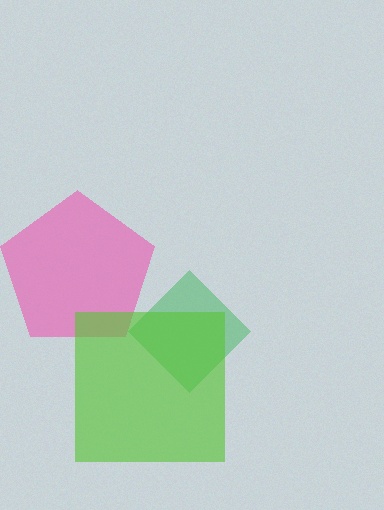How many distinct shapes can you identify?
There are 3 distinct shapes: a green diamond, a pink pentagon, a lime square.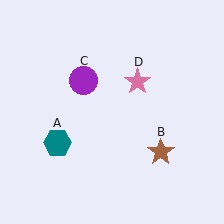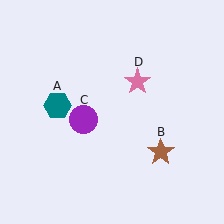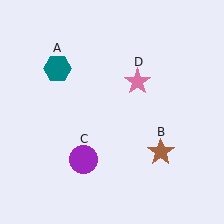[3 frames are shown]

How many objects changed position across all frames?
2 objects changed position: teal hexagon (object A), purple circle (object C).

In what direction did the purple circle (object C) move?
The purple circle (object C) moved down.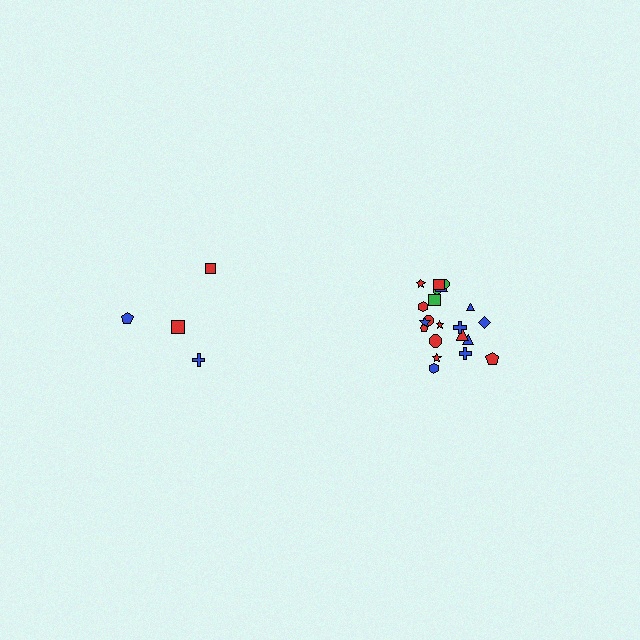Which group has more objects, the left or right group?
The right group.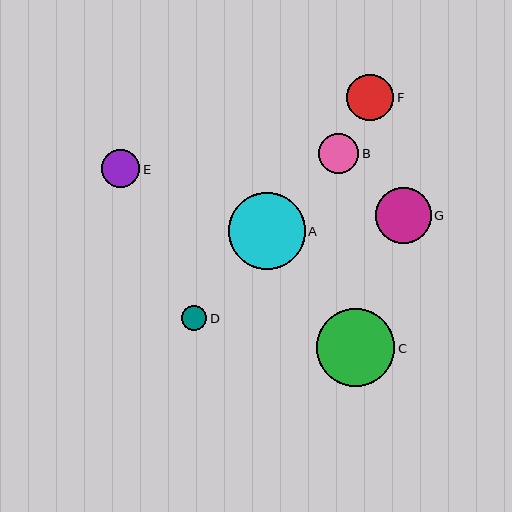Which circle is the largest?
Circle C is the largest with a size of approximately 78 pixels.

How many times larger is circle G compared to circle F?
Circle G is approximately 1.2 times the size of circle F.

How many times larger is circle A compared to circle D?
Circle A is approximately 3.0 times the size of circle D.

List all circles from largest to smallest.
From largest to smallest: C, A, G, F, B, E, D.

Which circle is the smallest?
Circle D is the smallest with a size of approximately 26 pixels.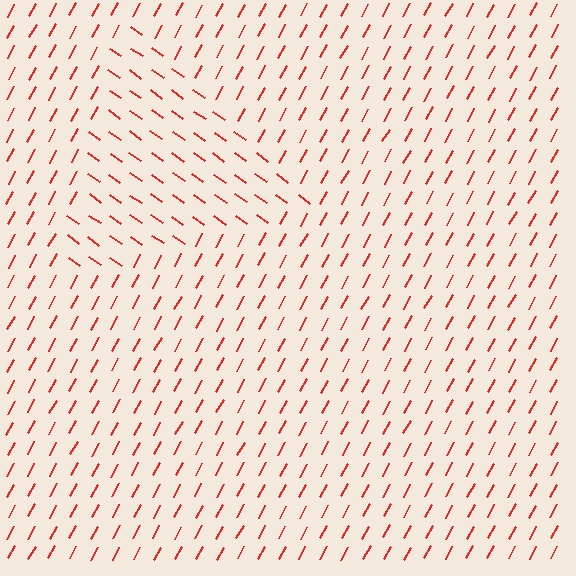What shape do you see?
I see a triangle.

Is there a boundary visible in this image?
Yes, there is a texture boundary formed by a change in line orientation.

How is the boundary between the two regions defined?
The boundary is defined purely by a change in line orientation (approximately 83 degrees difference). All lines are the same color and thickness.